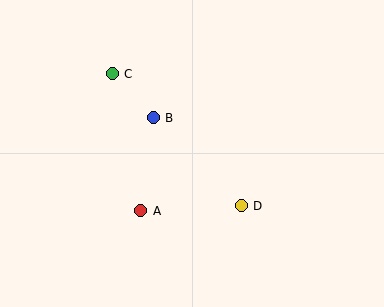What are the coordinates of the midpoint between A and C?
The midpoint between A and C is at (126, 142).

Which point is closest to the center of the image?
Point B at (153, 118) is closest to the center.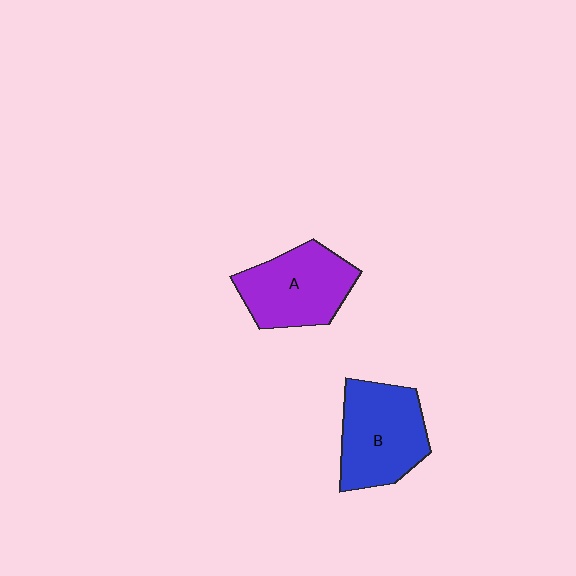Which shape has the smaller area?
Shape A (purple).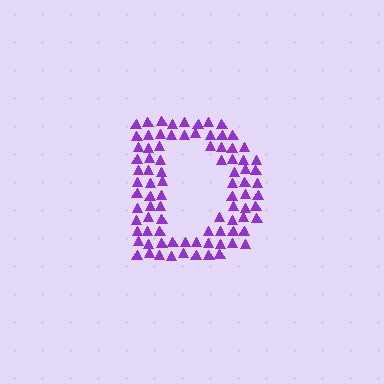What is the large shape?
The large shape is the letter D.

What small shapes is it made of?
It is made of small triangles.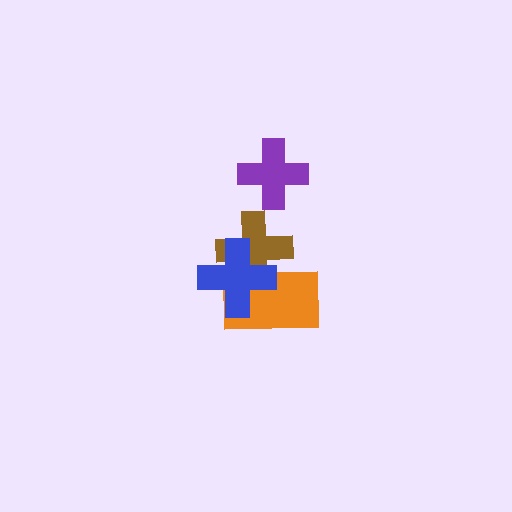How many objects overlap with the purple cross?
0 objects overlap with the purple cross.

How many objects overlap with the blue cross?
2 objects overlap with the blue cross.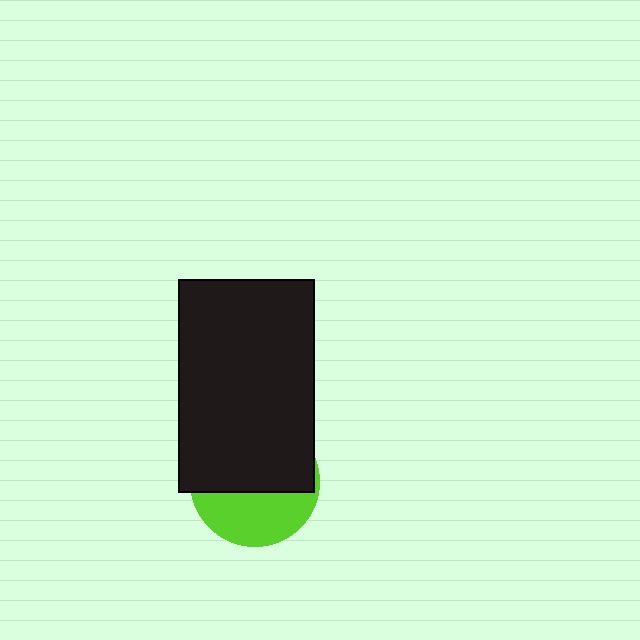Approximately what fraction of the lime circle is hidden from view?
Roughly 60% of the lime circle is hidden behind the black rectangle.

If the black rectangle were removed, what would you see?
You would see the complete lime circle.